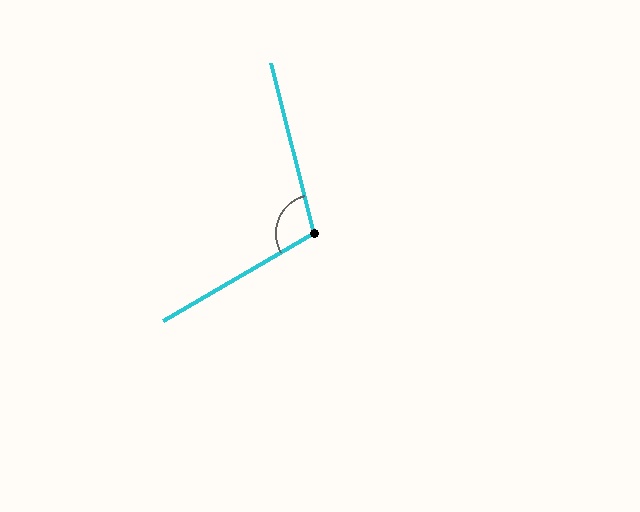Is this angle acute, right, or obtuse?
It is obtuse.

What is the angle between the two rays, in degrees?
Approximately 106 degrees.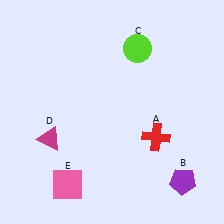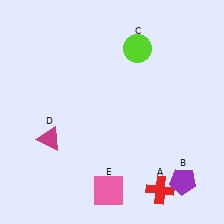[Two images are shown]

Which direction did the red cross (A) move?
The red cross (A) moved down.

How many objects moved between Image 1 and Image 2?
2 objects moved between the two images.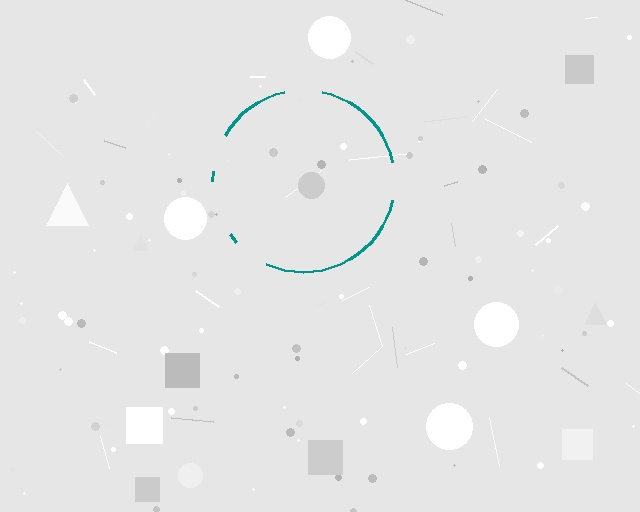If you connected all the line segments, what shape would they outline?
They would outline a circle.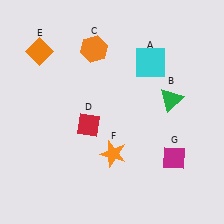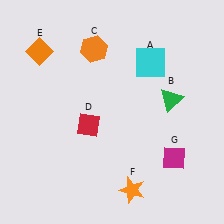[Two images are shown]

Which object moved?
The orange star (F) moved down.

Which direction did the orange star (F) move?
The orange star (F) moved down.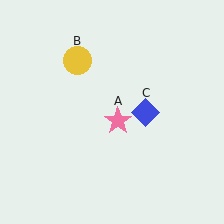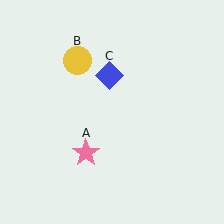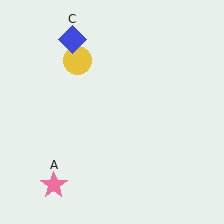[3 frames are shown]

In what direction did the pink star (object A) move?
The pink star (object A) moved down and to the left.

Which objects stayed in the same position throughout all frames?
Yellow circle (object B) remained stationary.